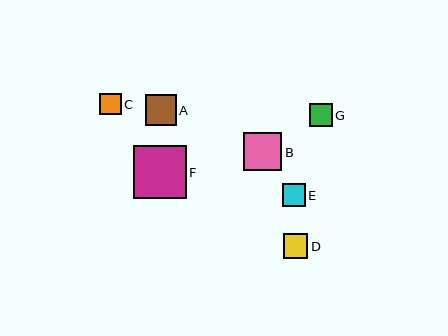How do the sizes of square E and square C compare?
Square E and square C are approximately the same size.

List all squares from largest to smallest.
From largest to smallest: F, B, A, D, G, E, C.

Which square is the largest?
Square F is the largest with a size of approximately 53 pixels.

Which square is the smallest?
Square C is the smallest with a size of approximately 21 pixels.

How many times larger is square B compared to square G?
Square B is approximately 1.7 times the size of square G.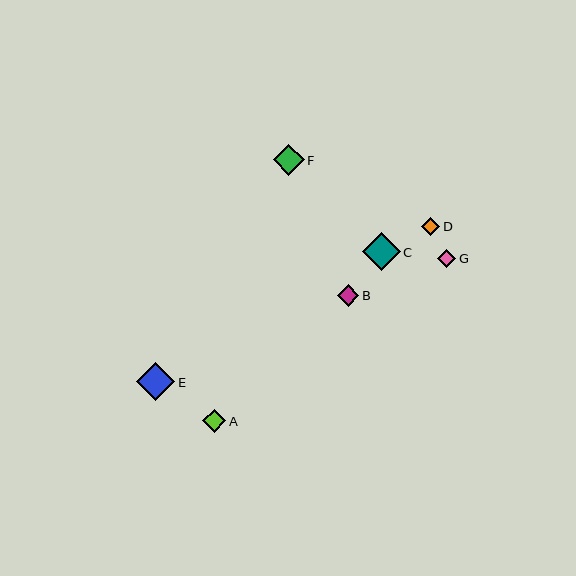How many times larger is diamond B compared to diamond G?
Diamond B is approximately 1.1 times the size of diamond G.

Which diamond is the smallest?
Diamond D is the smallest with a size of approximately 18 pixels.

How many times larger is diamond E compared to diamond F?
Diamond E is approximately 1.2 times the size of diamond F.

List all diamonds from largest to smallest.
From largest to smallest: E, C, F, A, B, G, D.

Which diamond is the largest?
Diamond E is the largest with a size of approximately 38 pixels.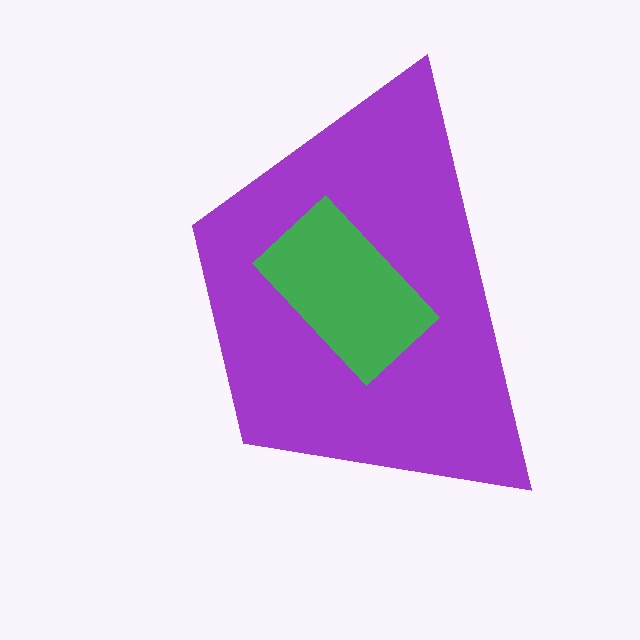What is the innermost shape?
The green rectangle.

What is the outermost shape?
The purple trapezoid.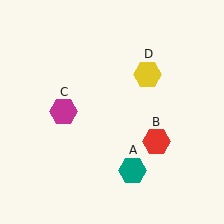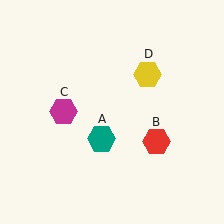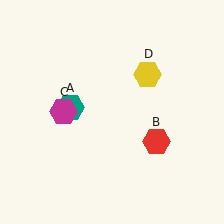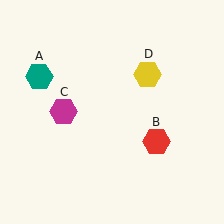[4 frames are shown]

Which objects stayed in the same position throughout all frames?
Red hexagon (object B) and magenta hexagon (object C) and yellow hexagon (object D) remained stationary.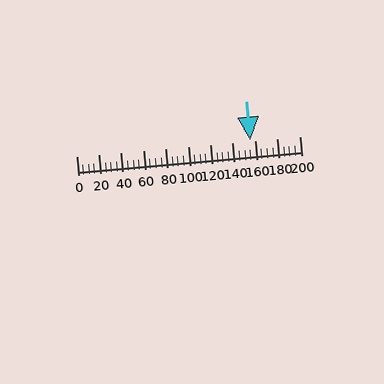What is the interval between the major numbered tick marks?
The major tick marks are spaced 20 units apart.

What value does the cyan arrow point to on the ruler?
The cyan arrow points to approximately 156.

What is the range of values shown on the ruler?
The ruler shows values from 0 to 200.